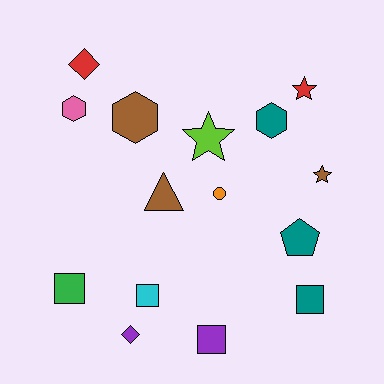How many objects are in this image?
There are 15 objects.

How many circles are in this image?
There is 1 circle.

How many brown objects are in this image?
There are 3 brown objects.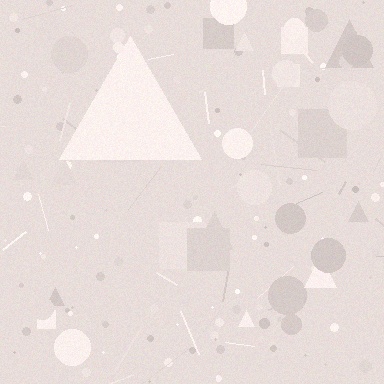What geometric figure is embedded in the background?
A triangle is embedded in the background.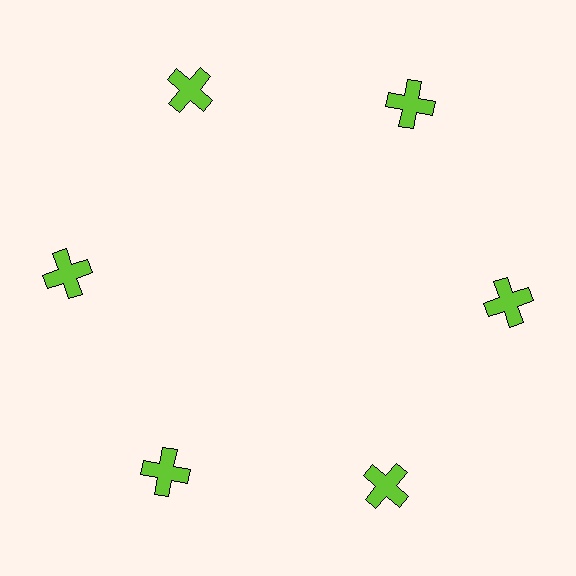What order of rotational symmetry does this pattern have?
This pattern has 6-fold rotational symmetry.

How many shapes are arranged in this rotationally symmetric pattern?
There are 6 shapes, arranged in 6 groups of 1.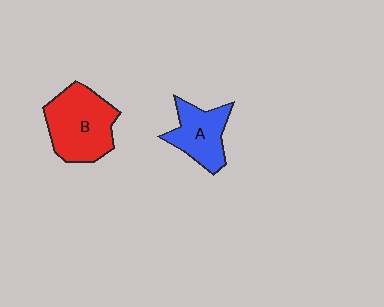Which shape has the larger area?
Shape B (red).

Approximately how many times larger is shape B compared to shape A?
Approximately 1.5 times.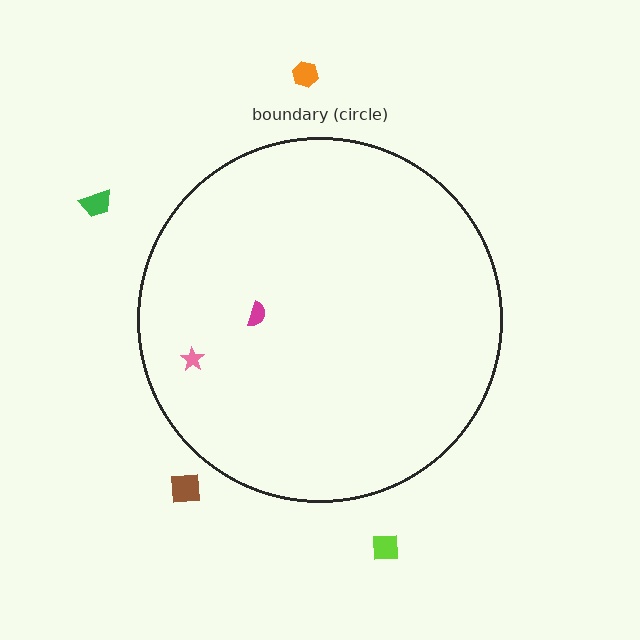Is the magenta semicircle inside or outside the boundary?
Inside.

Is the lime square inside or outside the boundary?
Outside.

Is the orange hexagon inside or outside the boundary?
Outside.